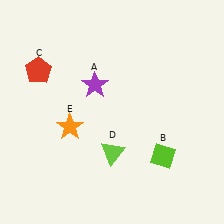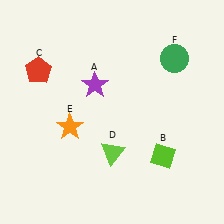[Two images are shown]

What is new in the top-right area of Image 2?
A green circle (F) was added in the top-right area of Image 2.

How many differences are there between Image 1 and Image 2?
There is 1 difference between the two images.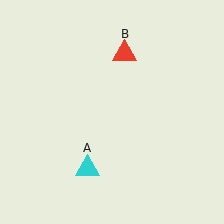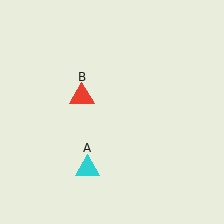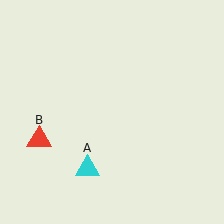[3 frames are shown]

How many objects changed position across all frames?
1 object changed position: red triangle (object B).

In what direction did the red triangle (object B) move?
The red triangle (object B) moved down and to the left.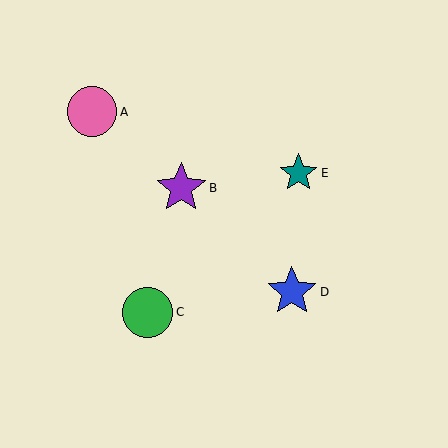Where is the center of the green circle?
The center of the green circle is at (148, 312).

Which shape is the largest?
The green circle (labeled C) is the largest.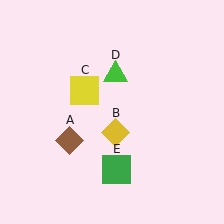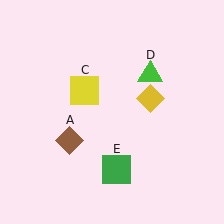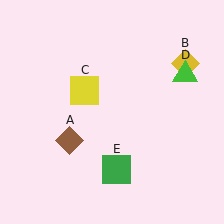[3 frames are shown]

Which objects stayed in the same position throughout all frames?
Brown diamond (object A) and yellow square (object C) and green square (object E) remained stationary.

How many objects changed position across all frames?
2 objects changed position: yellow diamond (object B), green triangle (object D).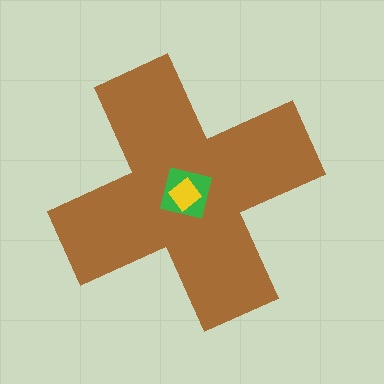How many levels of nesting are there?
3.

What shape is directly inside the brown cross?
The green square.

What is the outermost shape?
The brown cross.